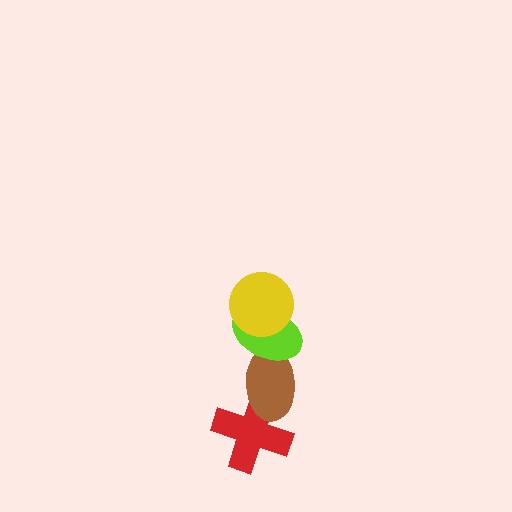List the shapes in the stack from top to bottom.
From top to bottom: the yellow circle, the lime ellipse, the brown ellipse, the red cross.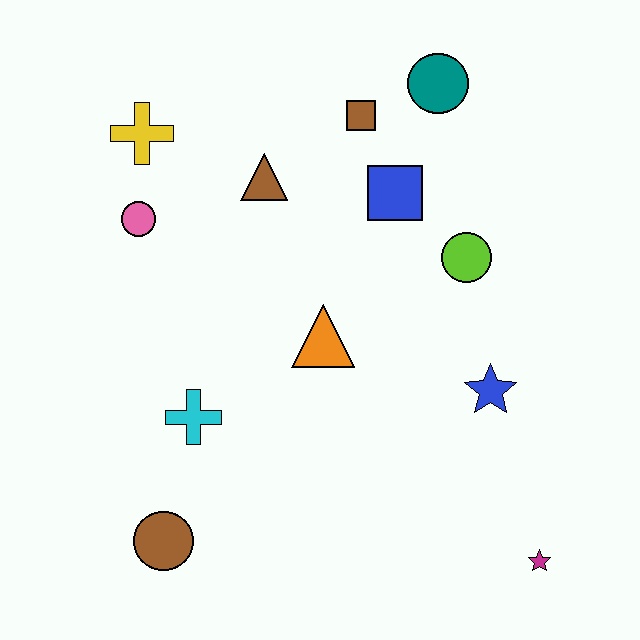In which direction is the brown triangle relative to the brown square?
The brown triangle is to the left of the brown square.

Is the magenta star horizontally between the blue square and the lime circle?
No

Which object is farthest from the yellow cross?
The magenta star is farthest from the yellow cross.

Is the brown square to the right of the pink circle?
Yes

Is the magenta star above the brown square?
No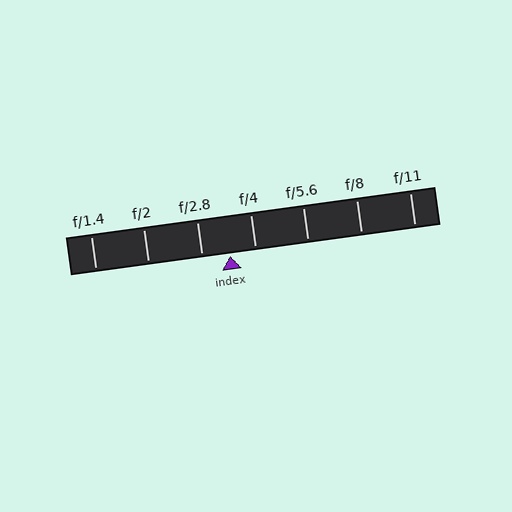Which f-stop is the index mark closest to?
The index mark is closest to f/4.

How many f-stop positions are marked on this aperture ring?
There are 7 f-stop positions marked.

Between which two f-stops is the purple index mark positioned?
The index mark is between f/2.8 and f/4.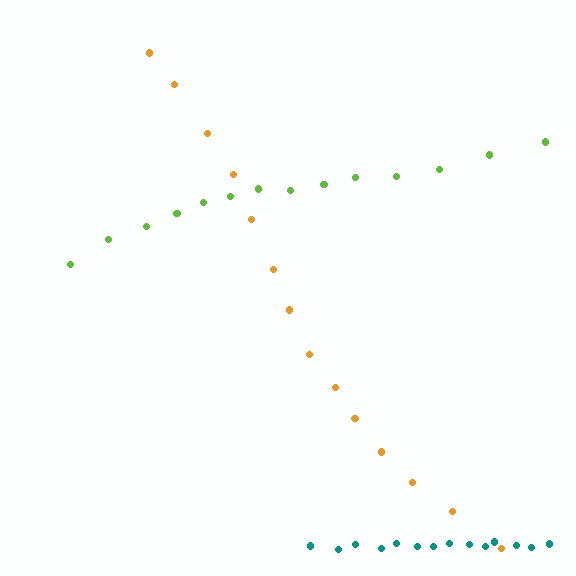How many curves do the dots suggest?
There are 3 distinct paths.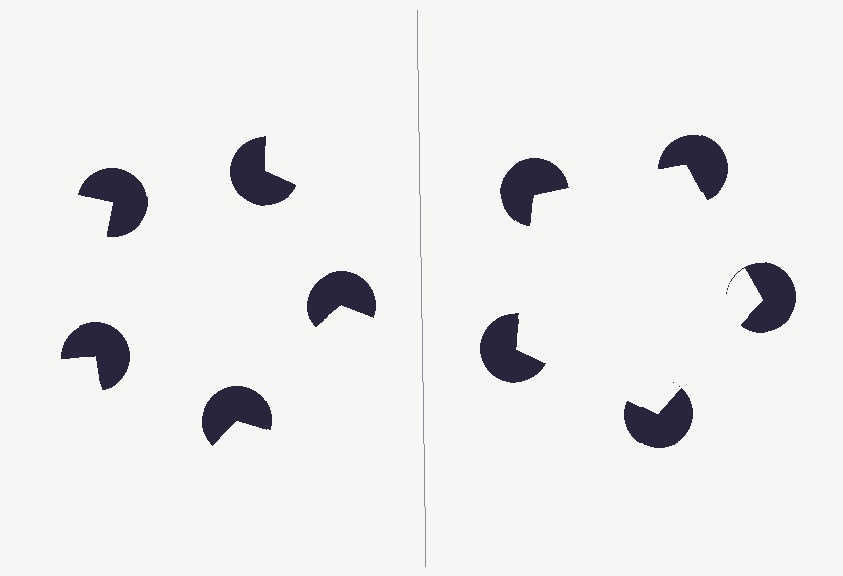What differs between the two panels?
The pac-man discs are positioned identically on both sides; only the wedge orientations differ. On the right they align to a pentagon; on the left they are misaligned.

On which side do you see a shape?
An illusory pentagon appears on the right side. On the left side the wedge cuts are rotated, so no coherent shape forms.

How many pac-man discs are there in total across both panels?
10 — 5 on each side.